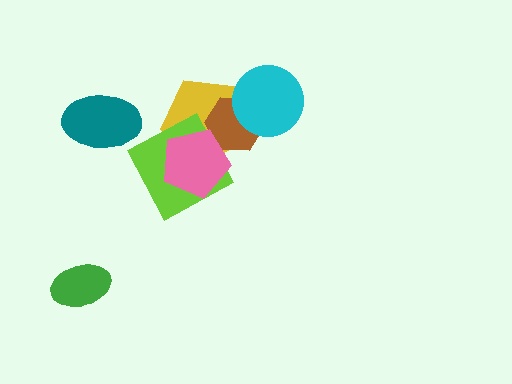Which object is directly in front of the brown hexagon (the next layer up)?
The cyan circle is directly in front of the brown hexagon.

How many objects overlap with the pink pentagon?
3 objects overlap with the pink pentagon.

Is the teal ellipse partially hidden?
No, no other shape covers it.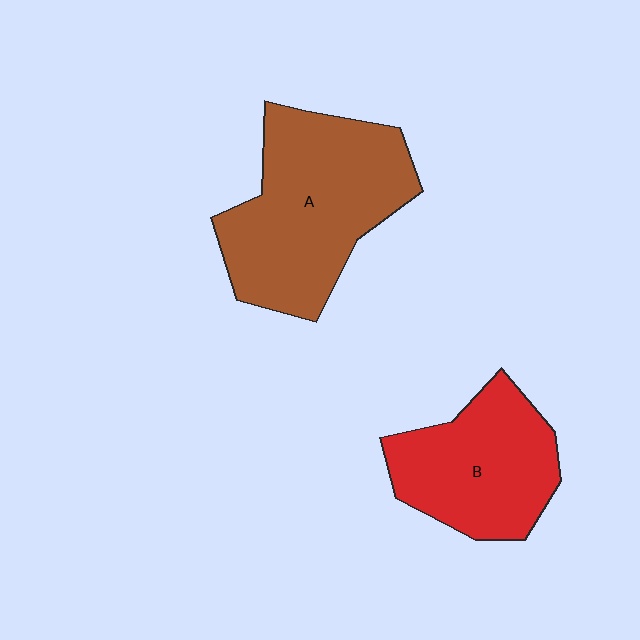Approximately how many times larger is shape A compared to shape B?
Approximately 1.4 times.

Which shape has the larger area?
Shape A (brown).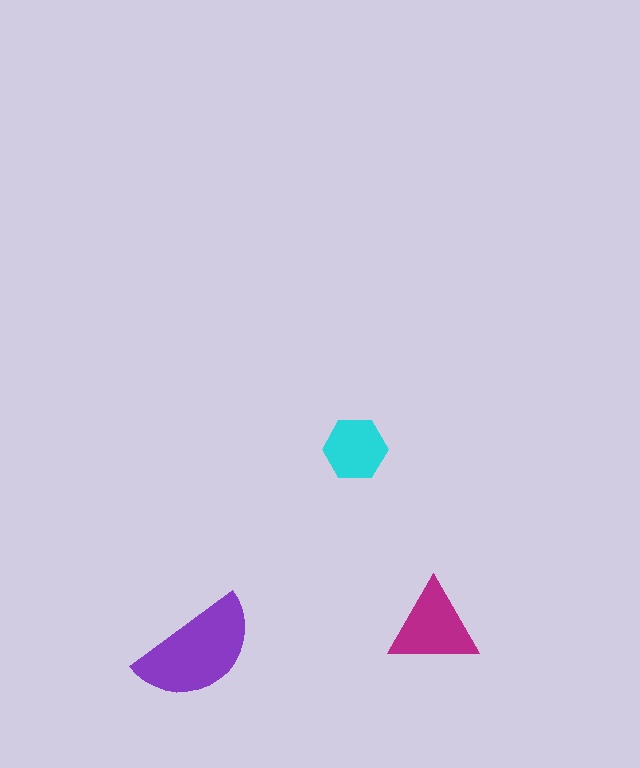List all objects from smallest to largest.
The cyan hexagon, the magenta triangle, the purple semicircle.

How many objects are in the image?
There are 3 objects in the image.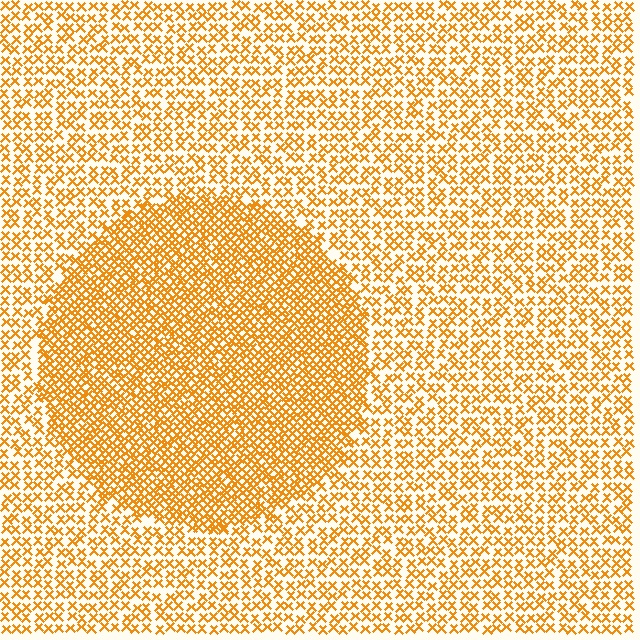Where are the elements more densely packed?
The elements are more densely packed inside the circle boundary.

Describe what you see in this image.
The image contains small orange elements arranged at two different densities. A circle-shaped region is visible where the elements are more densely packed than the surrounding area.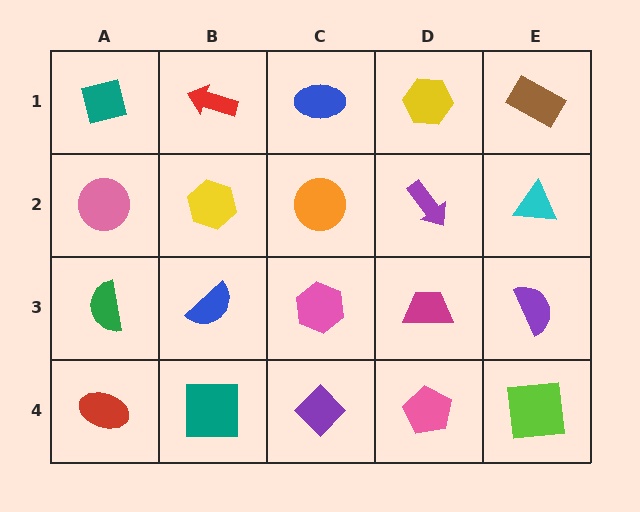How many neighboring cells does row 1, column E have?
2.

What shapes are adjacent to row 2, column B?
A red arrow (row 1, column B), a blue semicircle (row 3, column B), a pink circle (row 2, column A), an orange circle (row 2, column C).